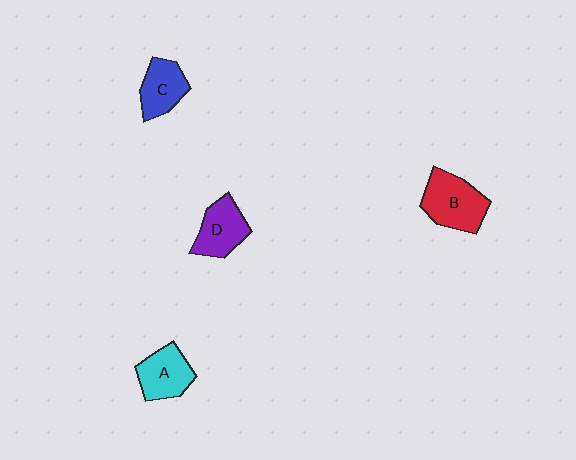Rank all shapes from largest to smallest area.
From largest to smallest: B (red), A (cyan), D (purple), C (blue).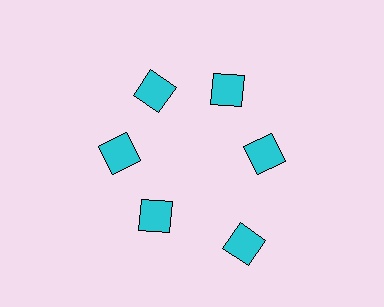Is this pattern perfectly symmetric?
No. The 6 cyan diamonds are arranged in a ring, but one element near the 5 o'clock position is pushed outward from the center, breaking the 6-fold rotational symmetry.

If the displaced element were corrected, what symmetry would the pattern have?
It would have 6-fold rotational symmetry — the pattern would map onto itself every 60 degrees.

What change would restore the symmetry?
The symmetry would be restored by moving it inward, back onto the ring so that all 6 diamonds sit at equal angles and equal distance from the center.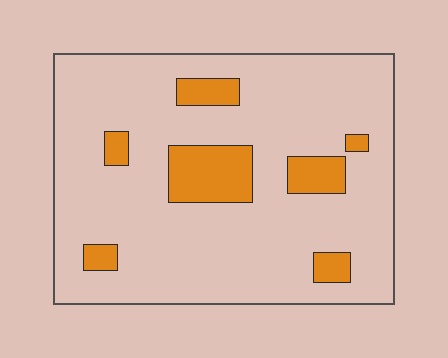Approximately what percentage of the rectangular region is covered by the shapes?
Approximately 15%.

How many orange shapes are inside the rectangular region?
7.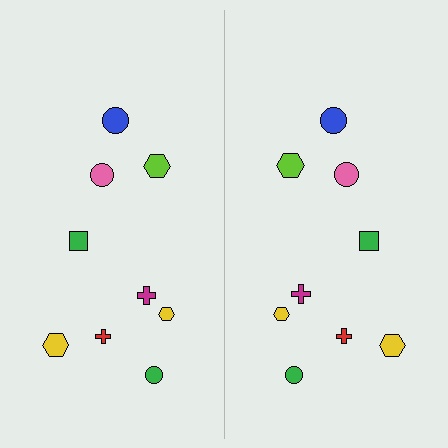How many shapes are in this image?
There are 18 shapes in this image.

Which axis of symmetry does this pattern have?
The pattern has a vertical axis of symmetry running through the center of the image.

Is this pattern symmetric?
Yes, this pattern has bilateral (reflection) symmetry.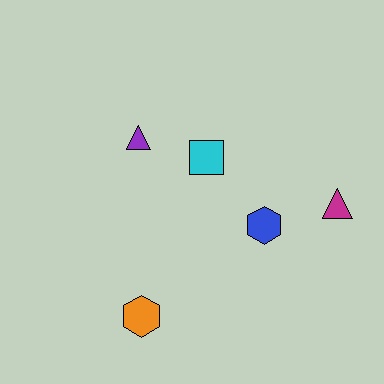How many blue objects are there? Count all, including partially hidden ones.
There is 1 blue object.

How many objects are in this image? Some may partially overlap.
There are 5 objects.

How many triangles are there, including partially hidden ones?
There are 2 triangles.